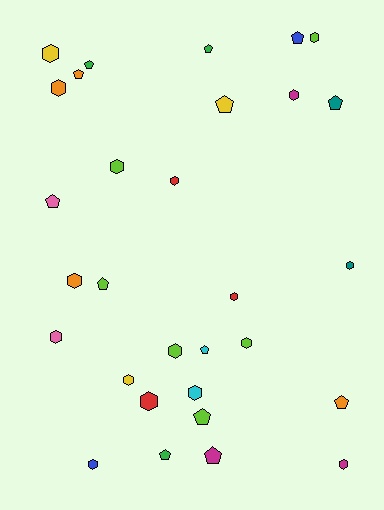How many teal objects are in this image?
There are 2 teal objects.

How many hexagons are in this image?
There are 17 hexagons.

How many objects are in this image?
There are 30 objects.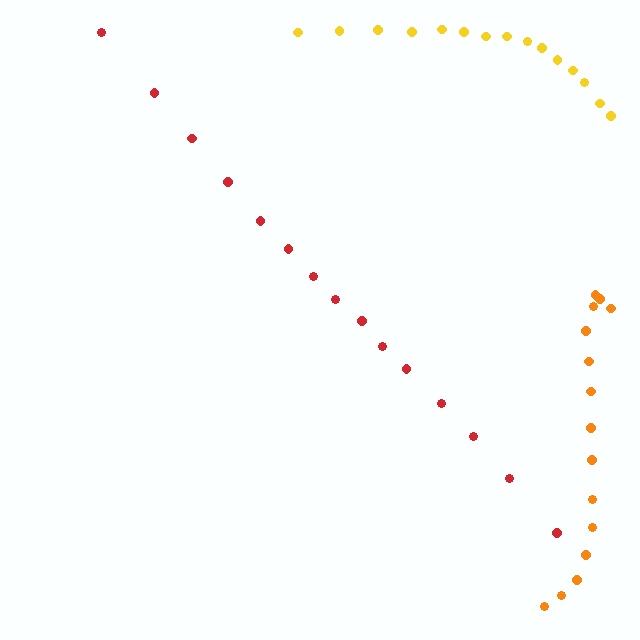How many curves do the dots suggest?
There are 3 distinct paths.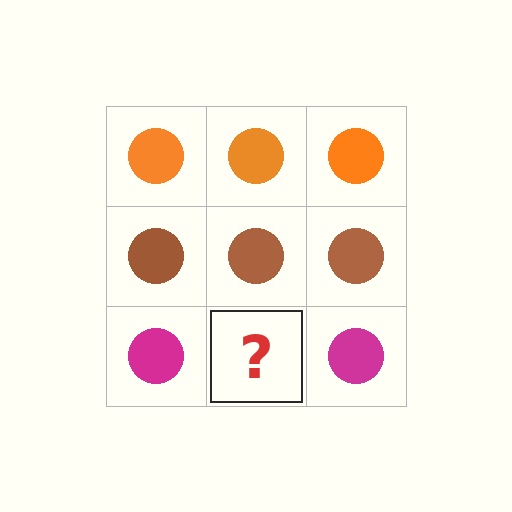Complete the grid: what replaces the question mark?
The question mark should be replaced with a magenta circle.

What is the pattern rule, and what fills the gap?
The rule is that each row has a consistent color. The gap should be filled with a magenta circle.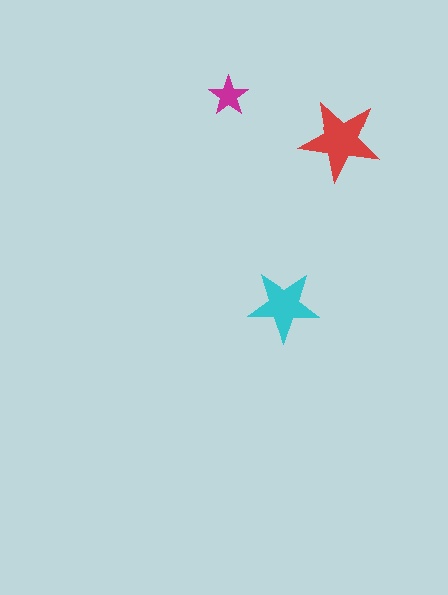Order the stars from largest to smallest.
the red one, the cyan one, the magenta one.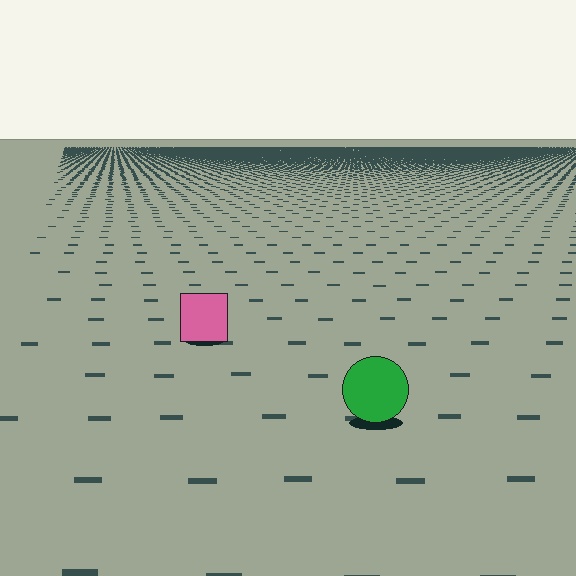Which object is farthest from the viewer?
The pink square is farthest from the viewer. It appears smaller and the ground texture around it is denser.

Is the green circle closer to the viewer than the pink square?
Yes. The green circle is closer — you can tell from the texture gradient: the ground texture is coarser near it.